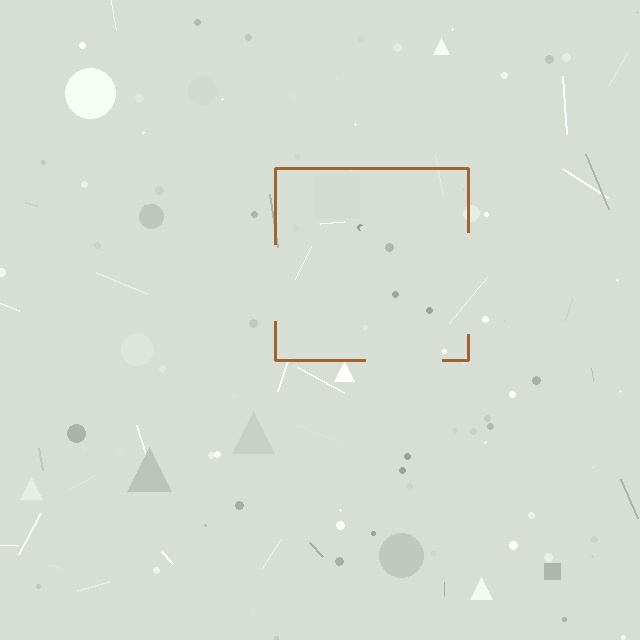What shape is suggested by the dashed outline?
The dashed outline suggests a square.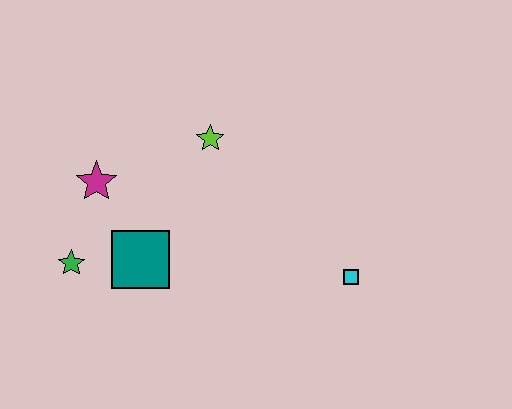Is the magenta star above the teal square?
Yes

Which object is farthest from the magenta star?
The cyan square is farthest from the magenta star.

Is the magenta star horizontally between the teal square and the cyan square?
No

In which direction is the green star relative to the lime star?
The green star is to the left of the lime star.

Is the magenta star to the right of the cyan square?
No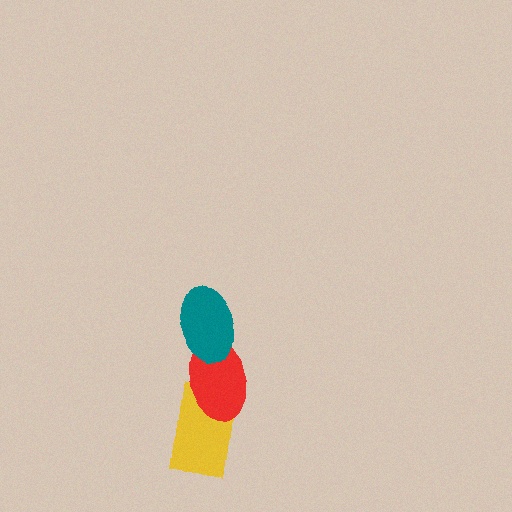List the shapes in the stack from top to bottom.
From top to bottom: the teal ellipse, the red ellipse, the yellow rectangle.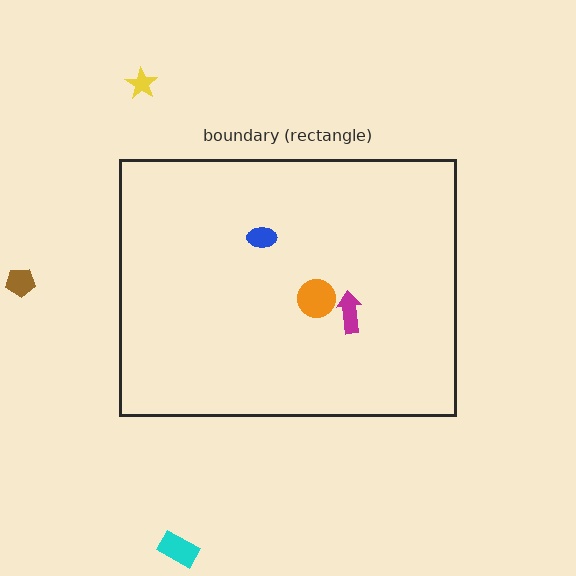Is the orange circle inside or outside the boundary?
Inside.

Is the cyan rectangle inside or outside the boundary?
Outside.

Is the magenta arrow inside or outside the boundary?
Inside.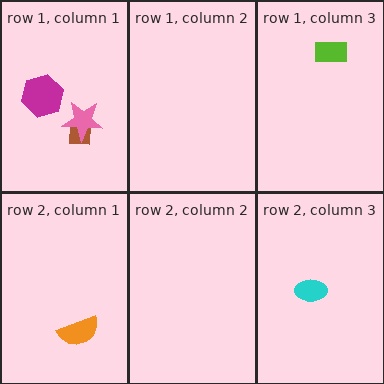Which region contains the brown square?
The row 1, column 1 region.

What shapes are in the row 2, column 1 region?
The orange semicircle.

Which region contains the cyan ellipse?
The row 2, column 3 region.